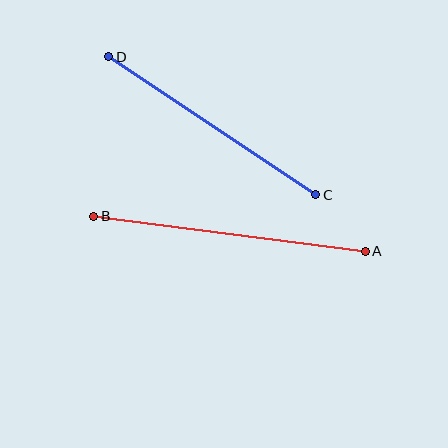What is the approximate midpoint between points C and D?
The midpoint is at approximately (212, 126) pixels.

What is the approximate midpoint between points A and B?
The midpoint is at approximately (229, 234) pixels.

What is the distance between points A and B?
The distance is approximately 274 pixels.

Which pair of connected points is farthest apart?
Points A and B are farthest apart.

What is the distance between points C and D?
The distance is approximately 249 pixels.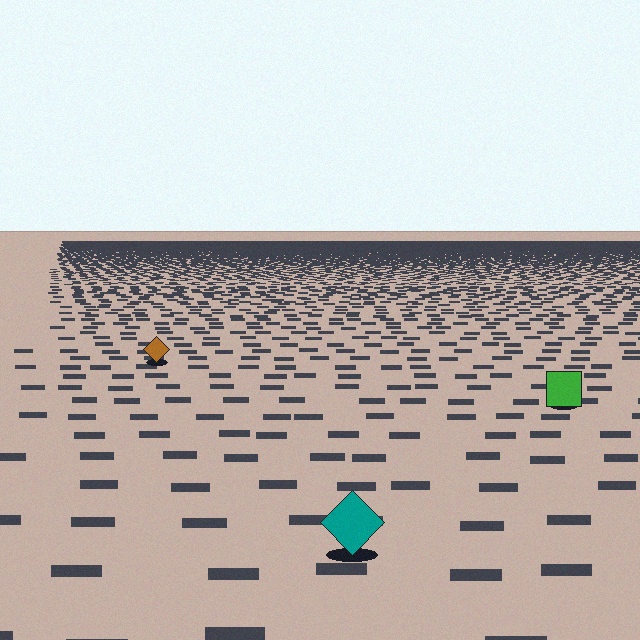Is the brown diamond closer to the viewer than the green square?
No. The green square is closer — you can tell from the texture gradient: the ground texture is coarser near it.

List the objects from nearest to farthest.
From nearest to farthest: the teal diamond, the green square, the brown diamond.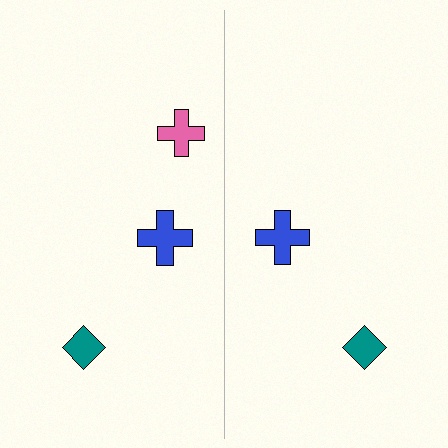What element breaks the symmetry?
A pink cross is missing from the right side.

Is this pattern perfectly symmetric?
No, the pattern is not perfectly symmetric. A pink cross is missing from the right side.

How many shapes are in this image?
There are 5 shapes in this image.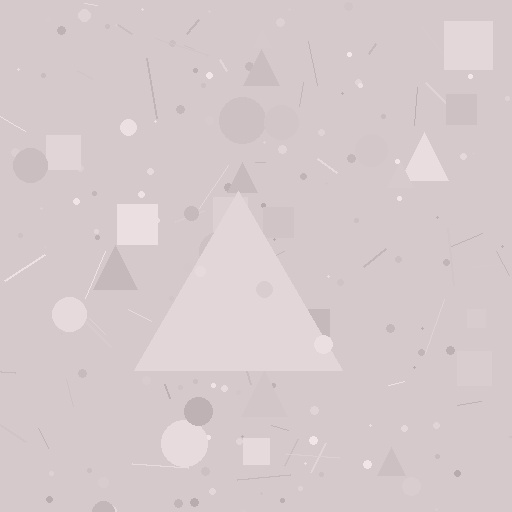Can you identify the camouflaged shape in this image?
The camouflaged shape is a triangle.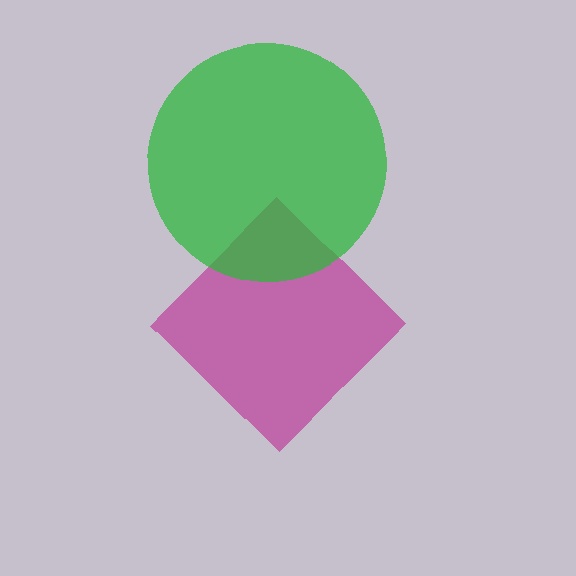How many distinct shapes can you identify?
There are 2 distinct shapes: a magenta diamond, a green circle.